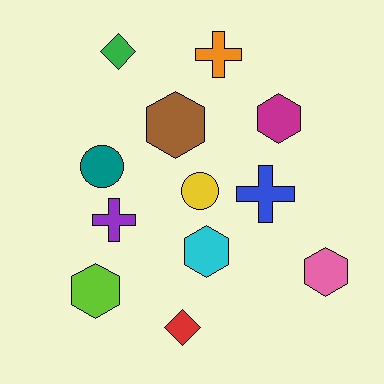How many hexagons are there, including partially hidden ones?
There are 5 hexagons.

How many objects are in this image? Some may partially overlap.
There are 12 objects.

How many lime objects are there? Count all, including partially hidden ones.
There is 1 lime object.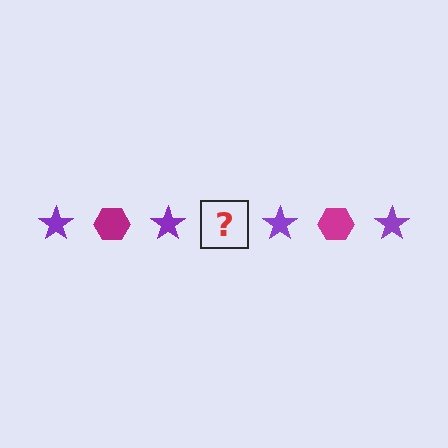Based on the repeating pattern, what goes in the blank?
The blank should be a magenta hexagon.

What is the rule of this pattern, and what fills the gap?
The rule is that the pattern alternates between purple star and magenta hexagon. The gap should be filled with a magenta hexagon.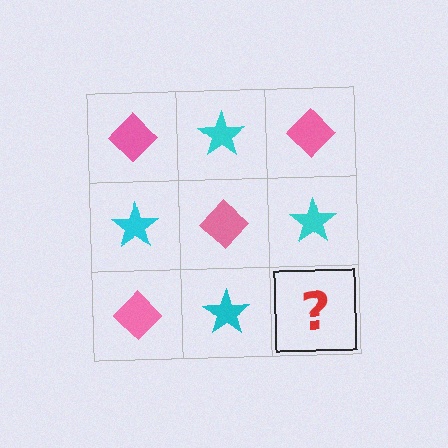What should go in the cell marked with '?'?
The missing cell should contain a pink diamond.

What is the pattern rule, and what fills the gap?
The rule is that it alternates pink diamond and cyan star in a checkerboard pattern. The gap should be filled with a pink diamond.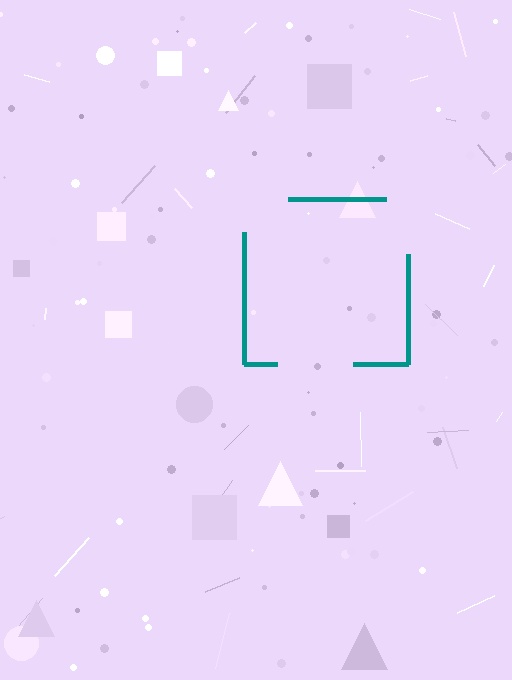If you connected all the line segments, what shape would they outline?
They would outline a square.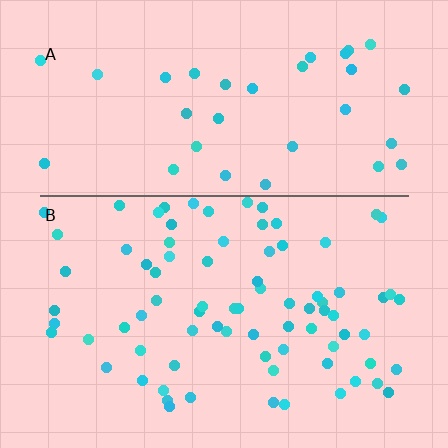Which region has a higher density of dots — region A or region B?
B (the bottom).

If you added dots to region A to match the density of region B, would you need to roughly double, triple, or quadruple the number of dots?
Approximately double.